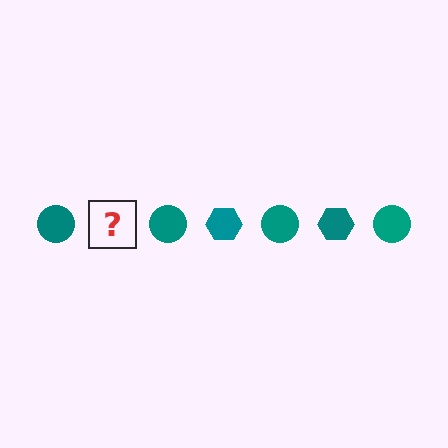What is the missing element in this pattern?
The missing element is a teal hexagon.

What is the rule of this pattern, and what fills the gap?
The rule is that the pattern cycles through circle, hexagon shapes in teal. The gap should be filled with a teal hexagon.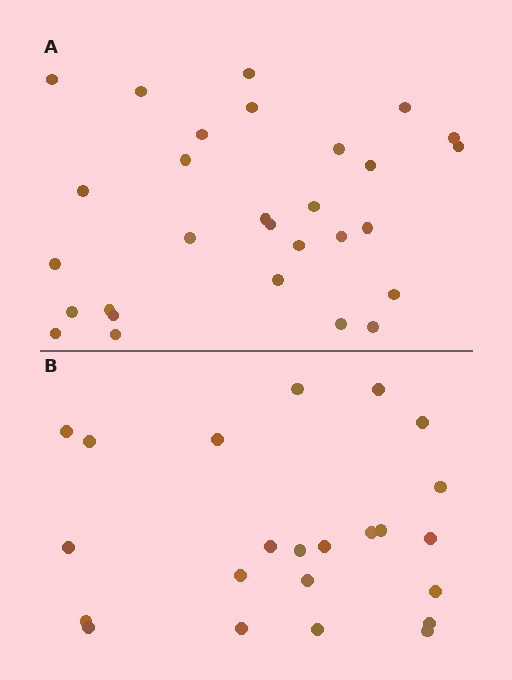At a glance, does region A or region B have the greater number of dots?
Region A (the top region) has more dots.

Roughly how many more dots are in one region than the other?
Region A has about 6 more dots than region B.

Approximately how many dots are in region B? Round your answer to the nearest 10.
About 20 dots. (The exact count is 23, which rounds to 20.)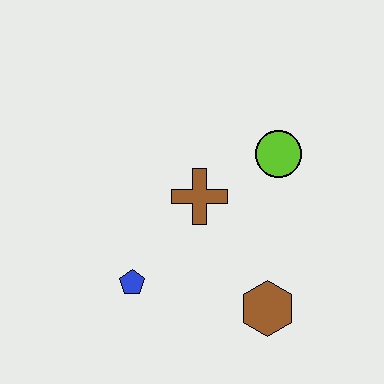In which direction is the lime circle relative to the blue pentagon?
The lime circle is to the right of the blue pentagon.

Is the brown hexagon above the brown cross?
No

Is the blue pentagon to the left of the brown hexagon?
Yes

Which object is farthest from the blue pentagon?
The lime circle is farthest from the blue pentagon.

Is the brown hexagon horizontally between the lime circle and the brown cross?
Yes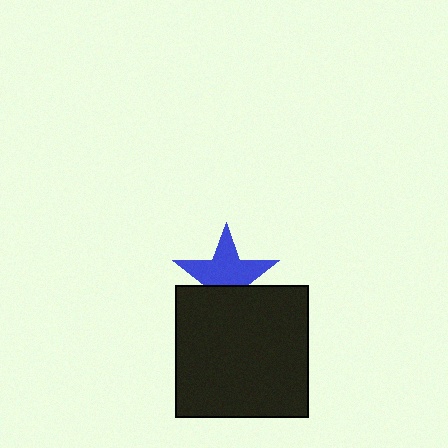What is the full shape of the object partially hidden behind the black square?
The partially hidden object is a blue star.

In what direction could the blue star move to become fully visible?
The blue star could move up. That would shift it out from behind the black square entirely.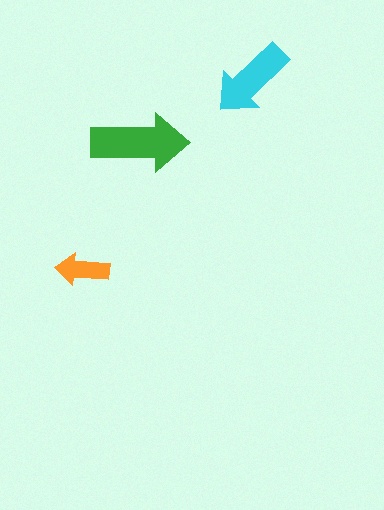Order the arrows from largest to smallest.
the green one, the cyan one, the orange one.